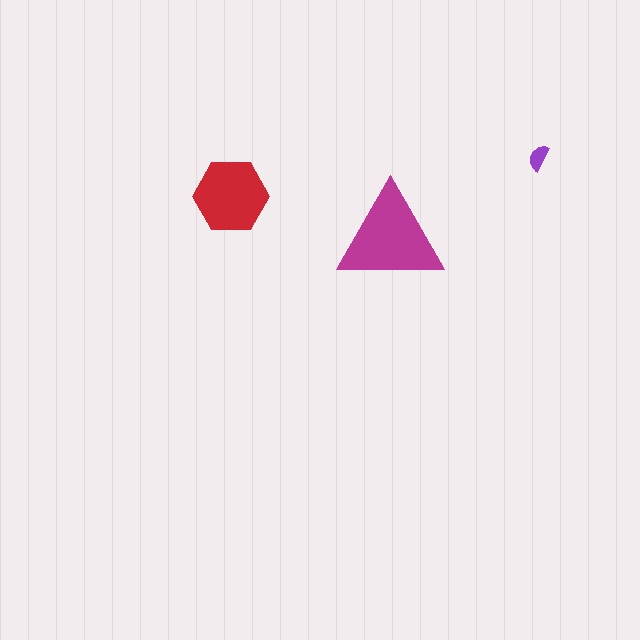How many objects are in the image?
There are 3 objects in the image.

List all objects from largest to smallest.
The magenta triangle, the red hexagon, the purple semicircle.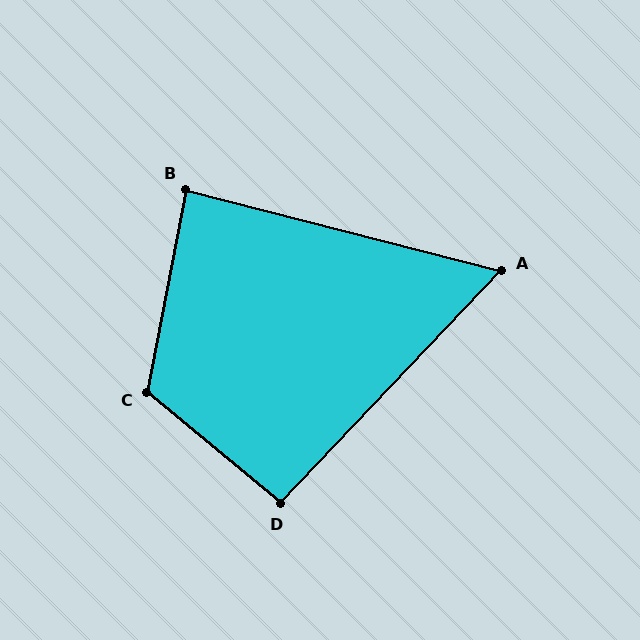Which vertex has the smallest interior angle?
A, at approximately 61 degrees.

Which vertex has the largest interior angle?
C, at approximately 119 degrees.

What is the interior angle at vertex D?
Approximately 94 degrees (approximately right).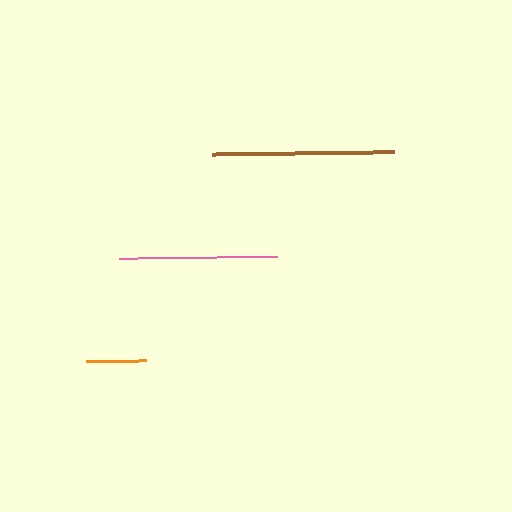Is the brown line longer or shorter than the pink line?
The brown line is longer than the pink line.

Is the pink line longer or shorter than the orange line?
The pink line is longer than the orange line.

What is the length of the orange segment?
The orange segment is approximately 60 pixels long.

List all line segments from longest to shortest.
From longest to shortest: brown, pink, orange.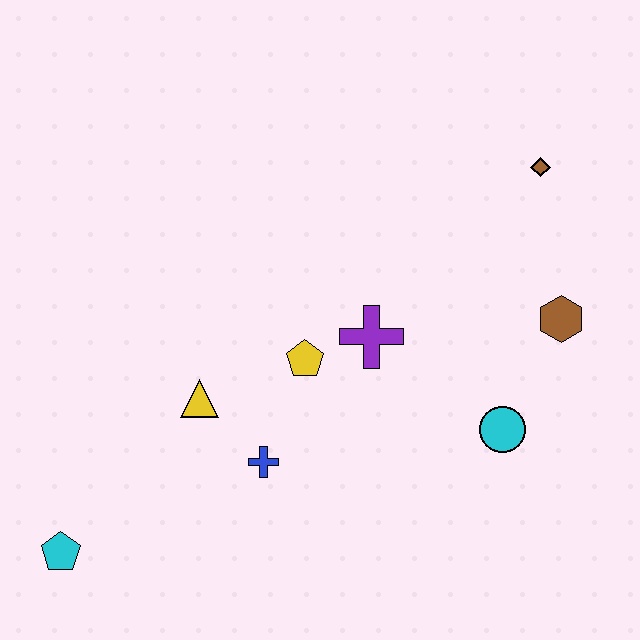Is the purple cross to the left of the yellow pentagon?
No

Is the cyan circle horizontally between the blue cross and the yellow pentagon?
No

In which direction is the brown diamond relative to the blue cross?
The brown diamond is above the blue cross.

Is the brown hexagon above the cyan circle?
Yes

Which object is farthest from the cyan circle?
The cyan pentagon is farthest from the cyan circle.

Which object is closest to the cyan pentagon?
The yellow triangle is closest to the cyan pentagon.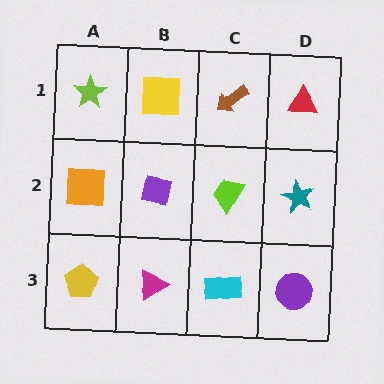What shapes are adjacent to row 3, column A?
An orange square (row 2, column A), a magenta triangle (row 3, column B).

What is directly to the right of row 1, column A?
A yellow square.